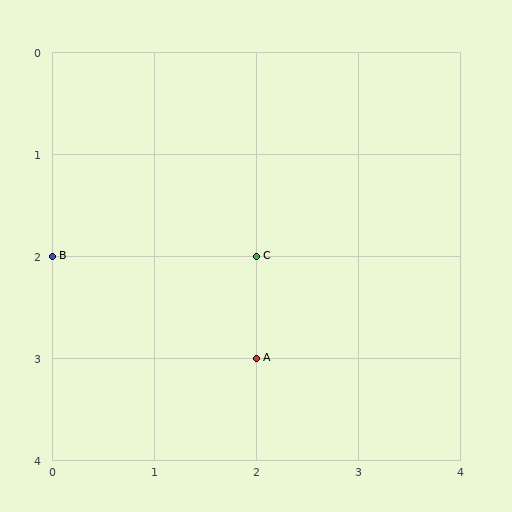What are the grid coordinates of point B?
Point B is at grid coordinates (0, 2).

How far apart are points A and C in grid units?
Points A and C are 1 row apart.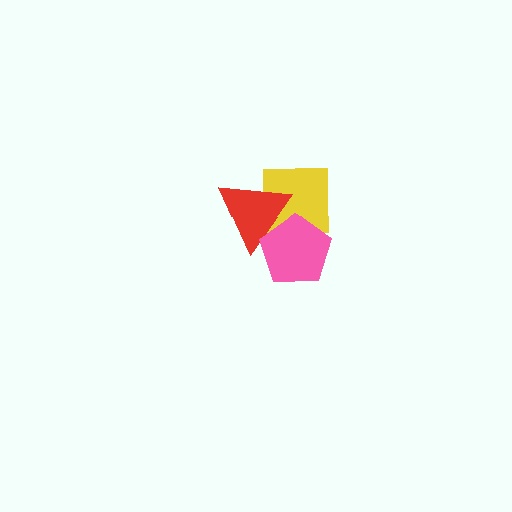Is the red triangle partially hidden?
Yes, it is partially covered by another shape.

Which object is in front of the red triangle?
The pink pentagon is in front of the red triangle.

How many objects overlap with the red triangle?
2 objects overlap with the red triangle.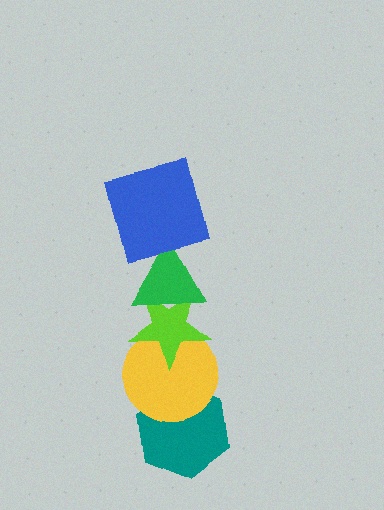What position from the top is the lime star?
The lime star is 3rd from the top.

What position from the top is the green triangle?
The green triangle is 2nd from the top.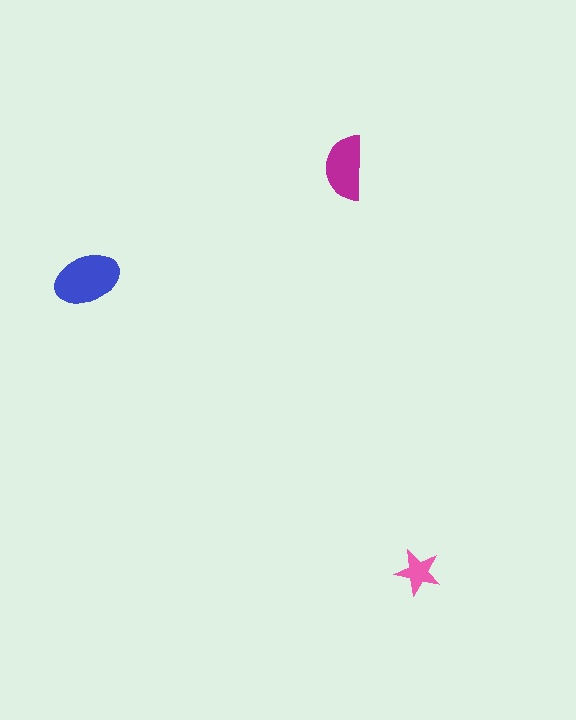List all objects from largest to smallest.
The blue ellipse, the magenta semicircle, the pink star.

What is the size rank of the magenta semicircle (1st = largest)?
2nd.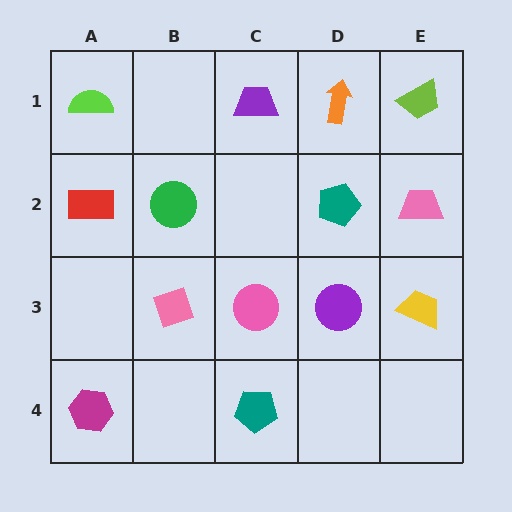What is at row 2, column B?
A green circle.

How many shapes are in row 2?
4 shapes.